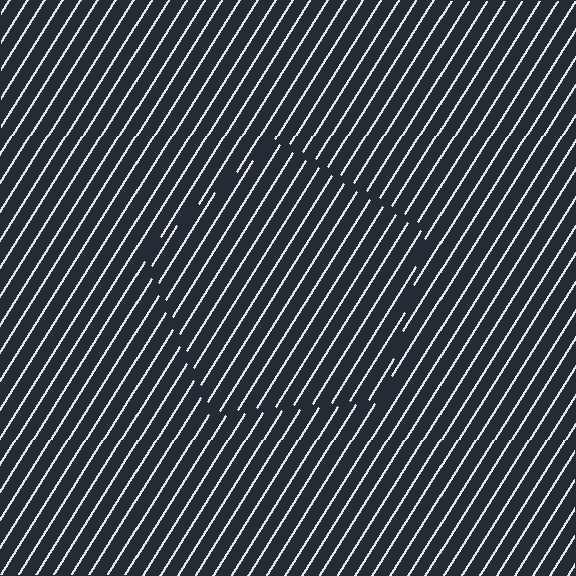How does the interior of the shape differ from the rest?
The interior of the shape contains the same grating, shifted by half a period — the contour is defined by the phase discontinuity where line-ends from the inner and outer gratings abut.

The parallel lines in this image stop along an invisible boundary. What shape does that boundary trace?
An illusory pentagon. The interior of the shape contains the same grating, shifted by half a period — the contour is defined by the phase discontinuity where line-ends from the inner and outer gratings abut.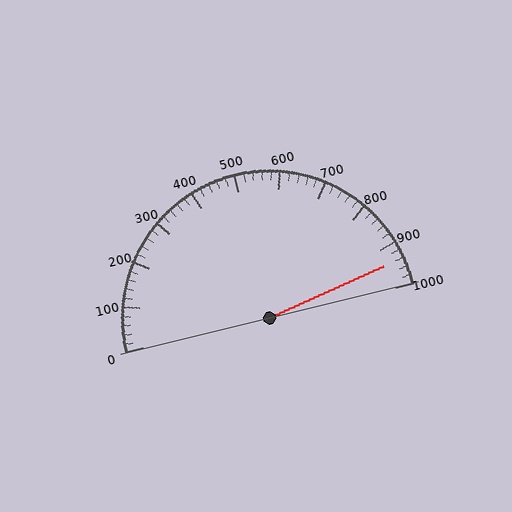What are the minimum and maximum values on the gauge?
The gauge ranges from 0 to 1000.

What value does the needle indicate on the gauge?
The needle indicates approximately 940.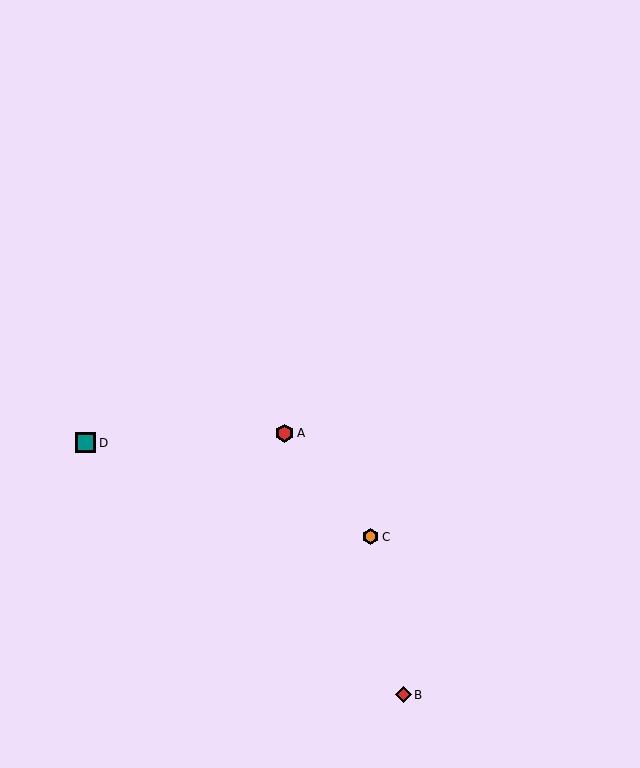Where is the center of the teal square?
The center of the teal square is at (85, 443).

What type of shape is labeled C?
Shape C is an orange hexagon.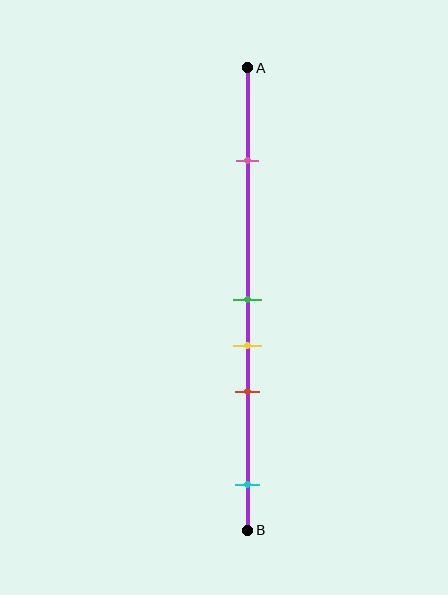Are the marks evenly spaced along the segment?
No, the marks are not evenly spaced.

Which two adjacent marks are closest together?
The green and yellow marks are the closest adjacent pair.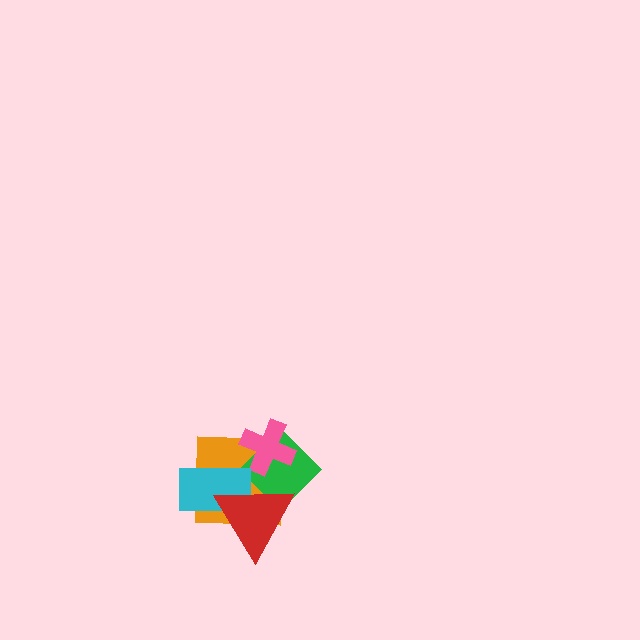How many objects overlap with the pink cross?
2 objects overlap with the pink cross.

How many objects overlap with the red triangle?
3 objects overlap with the red triangle.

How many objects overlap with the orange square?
4 objects overlap with the orange square.